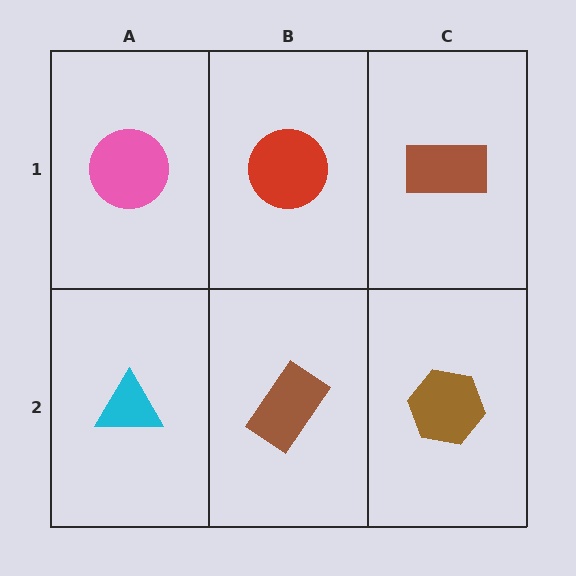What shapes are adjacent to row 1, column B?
A brown rectangle (row 2, column B), a pink circle (row 1, column A), a brown rectangle (row 1, column C).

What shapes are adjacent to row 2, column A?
A pink circle (row 1, column A), a brown rectangle (row 2, column B).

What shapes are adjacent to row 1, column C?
A brown hexagon (row 2, column C), a red circle (row 1, column B).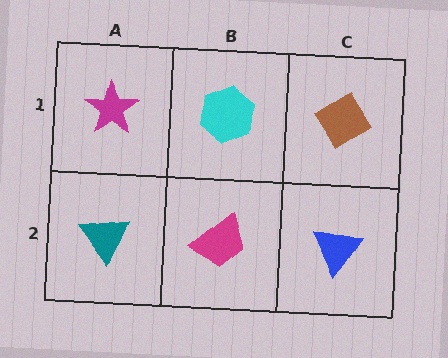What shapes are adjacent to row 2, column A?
A magenta star (row 1, column A), a magenta trapezoid (row 2, column B).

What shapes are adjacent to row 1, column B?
A magenta trapezoid (row 2, column B), a magenta star (row 1, column A), a brown diamond (row 1, column C).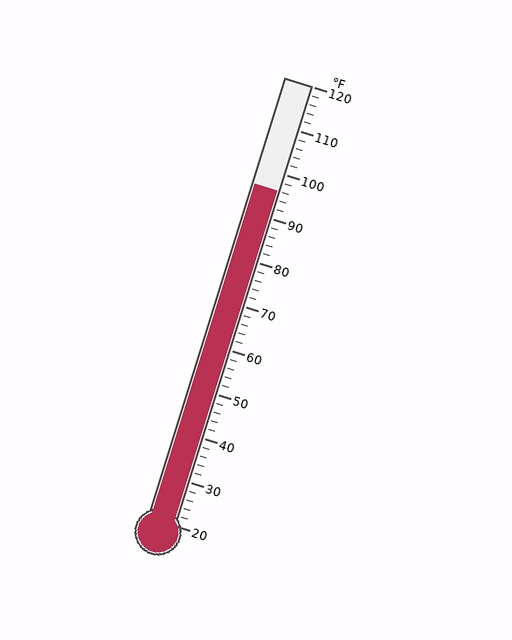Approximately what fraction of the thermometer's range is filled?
The thermometer is filled to approximately 75% of its range.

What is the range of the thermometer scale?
The thermometer scale ranges from 20°F to 120°F.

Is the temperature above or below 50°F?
The temperature is above 50°F.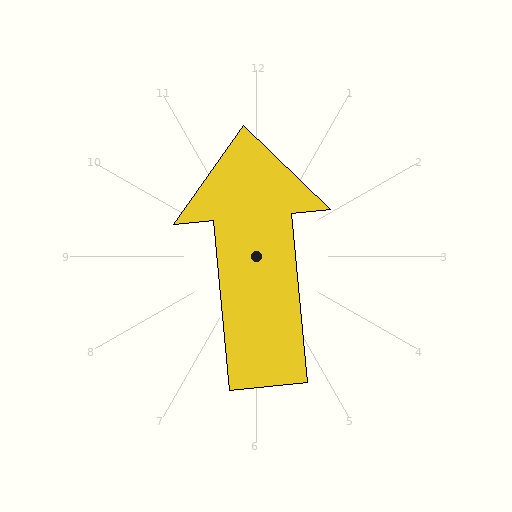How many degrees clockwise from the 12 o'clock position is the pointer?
Approximately 354 degrees.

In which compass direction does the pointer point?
North.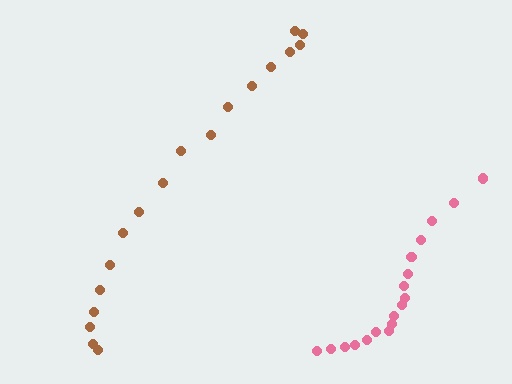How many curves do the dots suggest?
There are 2 distinct paths.